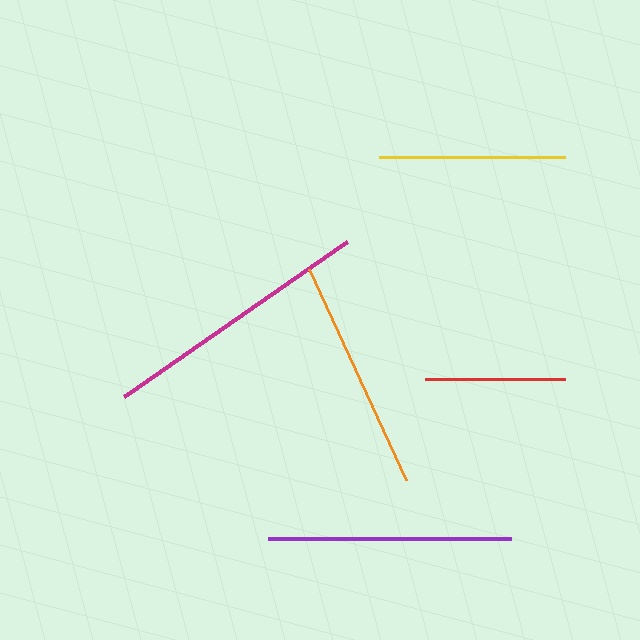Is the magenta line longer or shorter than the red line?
The magenta line is longer than the red line.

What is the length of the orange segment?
The orange segment is approximately 232 pixels long.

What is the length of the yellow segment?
The yellow segment is approximately 186 pixels long.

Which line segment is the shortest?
The red line is the shortest at approximately 140 pixels.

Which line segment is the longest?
The magenta line is the longest at approximately 272 pixels.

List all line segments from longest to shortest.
From longest to shortest: magenta, purple, orange, yellow, red.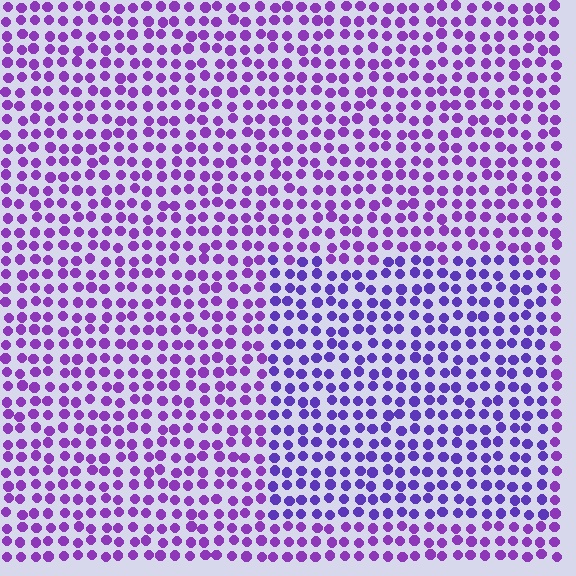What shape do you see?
I see a rectangle.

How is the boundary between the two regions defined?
The boundary is defined purely by a slight shift in hue (about 23 degrees). Spacing, size, and orientation are identical on both sides.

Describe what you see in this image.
The image is filled with small purple elements in a uniform arrangement. A rectangle-shaped region is visible where the elements are tinted to a slightly different hue, forming a subtle color boundary.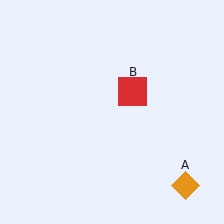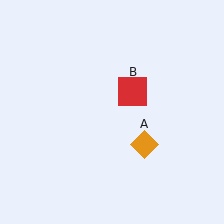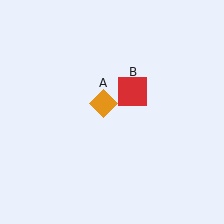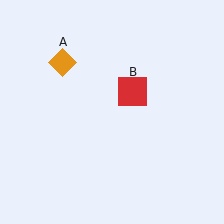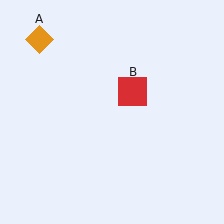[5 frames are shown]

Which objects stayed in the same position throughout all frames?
Red square (object B) remained stationary.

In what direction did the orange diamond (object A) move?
The orange diamond (object A) moved up and to the left.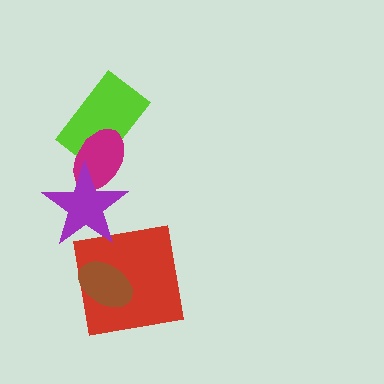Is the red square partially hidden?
Yes, it is partially covered by another shape.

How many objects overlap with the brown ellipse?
1 object overlaps with the brown ellipse.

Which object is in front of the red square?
The brown ellipse is in front of the red square.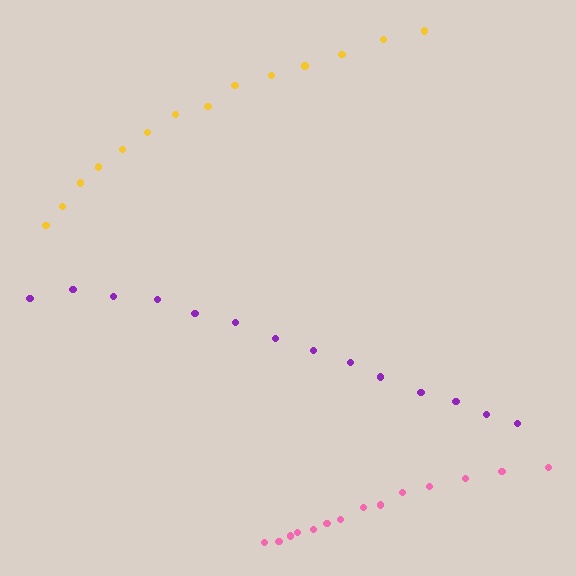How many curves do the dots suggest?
There are 3 distinct paths.